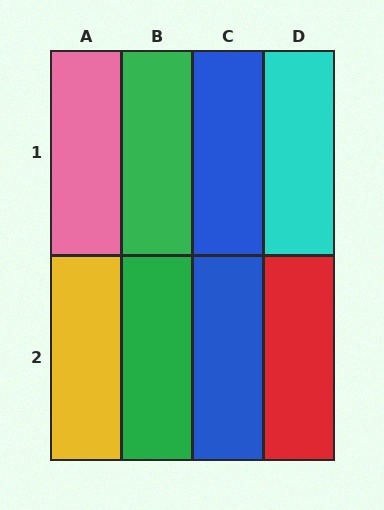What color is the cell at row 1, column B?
Green.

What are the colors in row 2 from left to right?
Yellow, green, blue, red.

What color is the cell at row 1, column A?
Pink.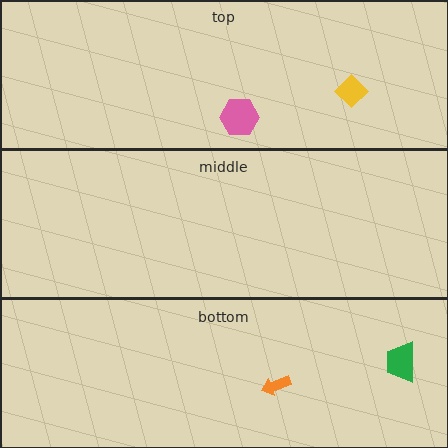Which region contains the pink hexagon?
The top region.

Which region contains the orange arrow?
The bottom region.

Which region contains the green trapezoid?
The bottom region.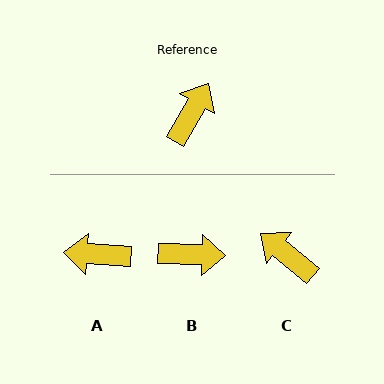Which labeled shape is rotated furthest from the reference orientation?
A, about 116 degrees away.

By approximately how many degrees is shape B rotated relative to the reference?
Approximately 62 degrees clockwise.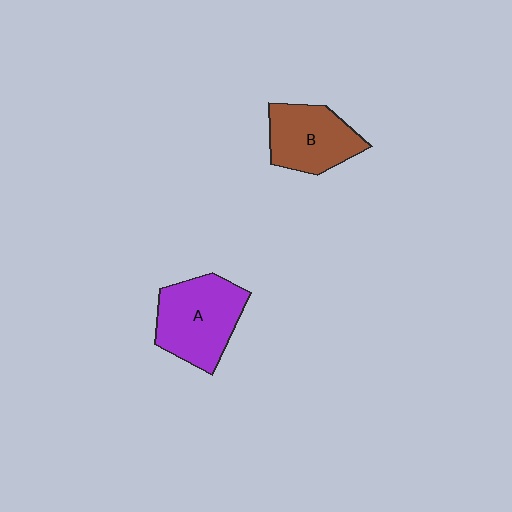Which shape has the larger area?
Shape A (purple).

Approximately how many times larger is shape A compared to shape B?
Approximately 1.2 times.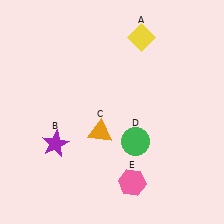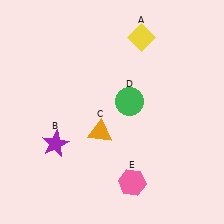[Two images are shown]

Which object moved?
The green circle (D) moved up.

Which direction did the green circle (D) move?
The green circle (D) moved up.